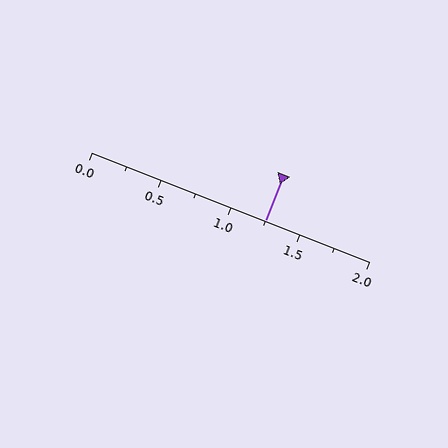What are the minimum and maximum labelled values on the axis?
The axis runs from 0.0 to 2.0.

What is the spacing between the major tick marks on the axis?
The major ticks are spaced 0.5 apart.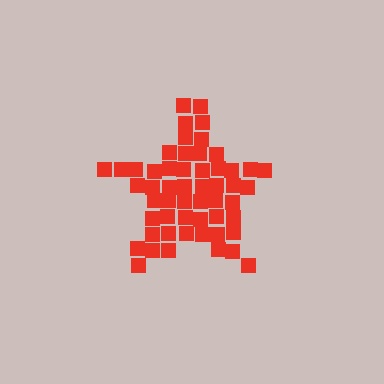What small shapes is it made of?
It is made of small squares.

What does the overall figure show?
The overall figure shows a star.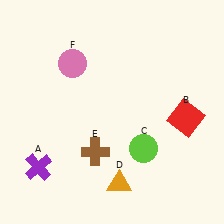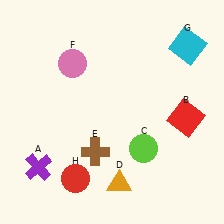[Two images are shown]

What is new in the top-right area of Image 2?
A cyan square (G) was added in the top-right area of Image 2.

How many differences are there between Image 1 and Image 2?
There are 2 differences between the two images.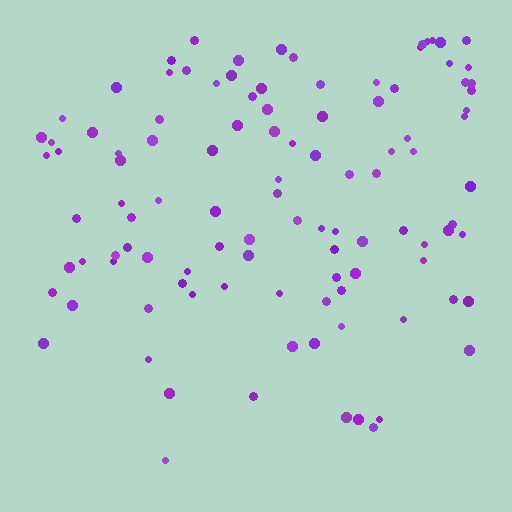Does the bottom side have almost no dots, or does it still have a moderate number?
Still a moderate number, just noticeably fewer than the top.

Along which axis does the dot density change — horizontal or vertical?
Vertical.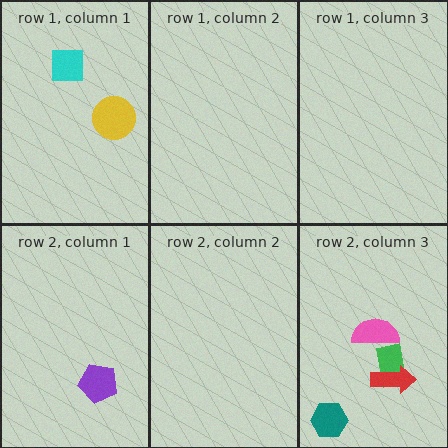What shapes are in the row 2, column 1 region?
The purple pentagon.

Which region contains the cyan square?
The row 1, column 1 region.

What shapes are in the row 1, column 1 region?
The cyan square, the yellow circle.